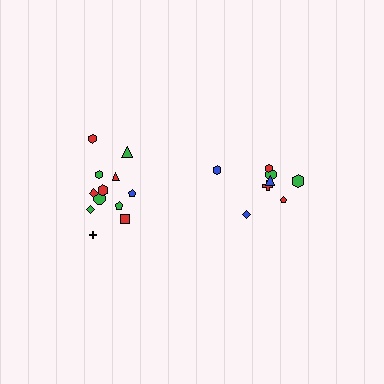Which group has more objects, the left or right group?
The left group.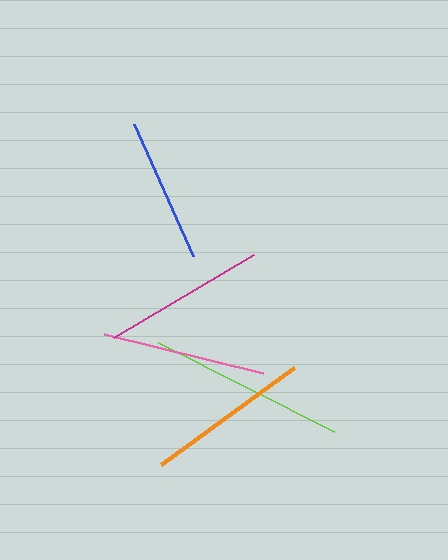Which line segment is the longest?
The lime line is the longest at approximately 198 pixels.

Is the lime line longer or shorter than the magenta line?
The lime line is longer than the magenta line.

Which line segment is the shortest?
The blue line is the shortest at approximately 145 pixels.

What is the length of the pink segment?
The pink segment is approximately 164 pixels long.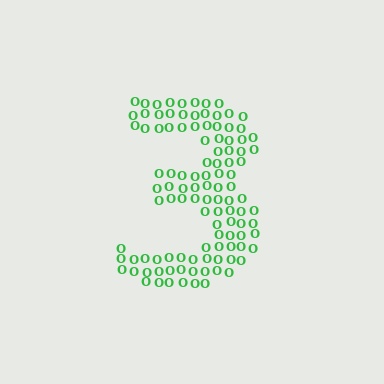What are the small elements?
The small elements are letter O's.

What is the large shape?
The large shape is the digit 3.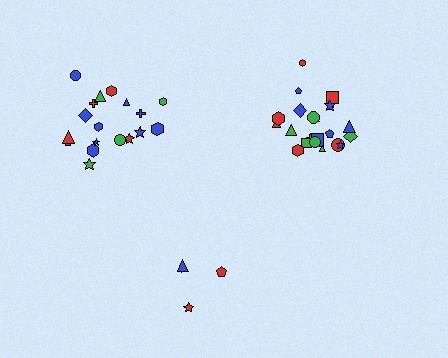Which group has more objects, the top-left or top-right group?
The top-right group.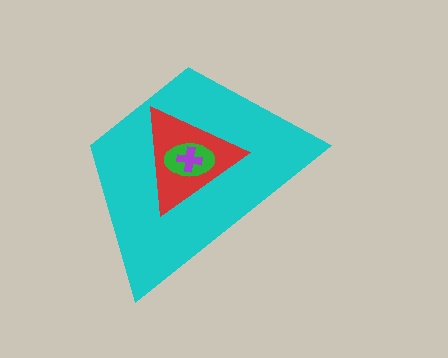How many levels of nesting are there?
4.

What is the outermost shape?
The cyan trapezoid.